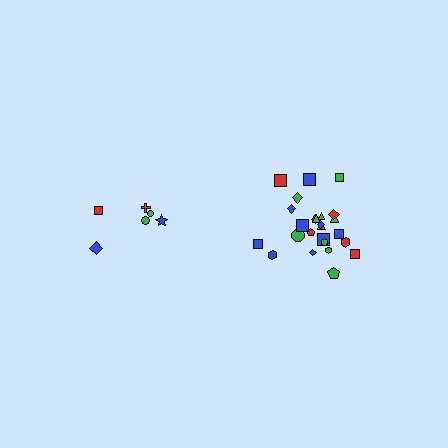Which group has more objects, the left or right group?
The right group.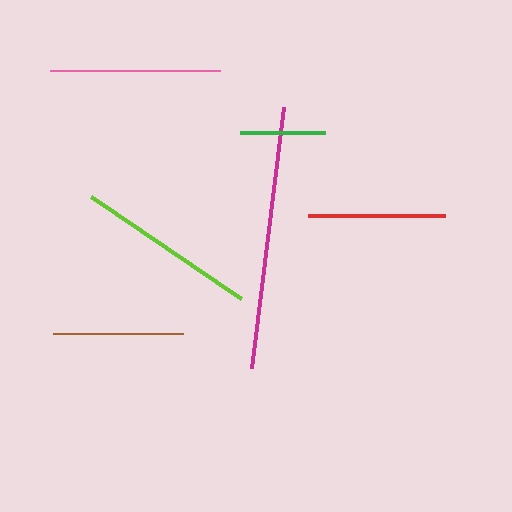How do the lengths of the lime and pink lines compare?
The lime and pink lines are approximately the same length.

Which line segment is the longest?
The magenta line is the longest at approximately 263 pixels.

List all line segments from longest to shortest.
From longest to shortest: magenta, lime, pink, red, brown, green.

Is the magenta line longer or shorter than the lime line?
The magenta line is longer than the lime line.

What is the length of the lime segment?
The lime segment is approximately 181 pixels long.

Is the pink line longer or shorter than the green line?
The pink line is longer than the green line.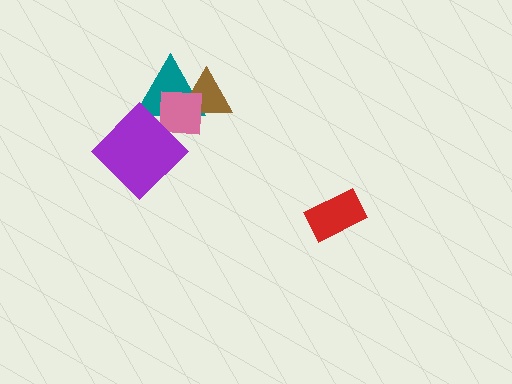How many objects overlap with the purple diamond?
2 objects overlap with the purple diamond.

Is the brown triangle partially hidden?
Yes, it is partially covered by another shape.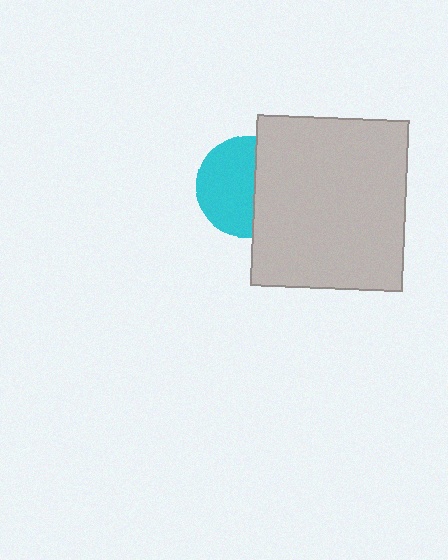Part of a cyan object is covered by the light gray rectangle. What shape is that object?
It is a circle.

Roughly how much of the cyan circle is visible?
About half of it is visible (roughly 58%).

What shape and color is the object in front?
The object in front is a light gray rectangle.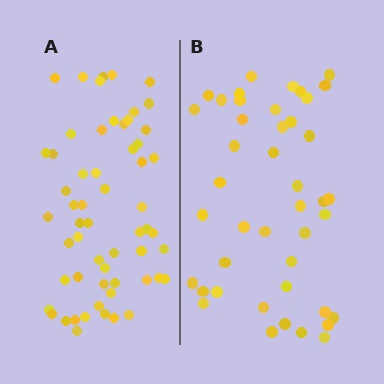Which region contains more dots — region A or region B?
Region A (the left region) has more dots.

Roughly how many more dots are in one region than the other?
Region A has approximately 15 more dots than region B.